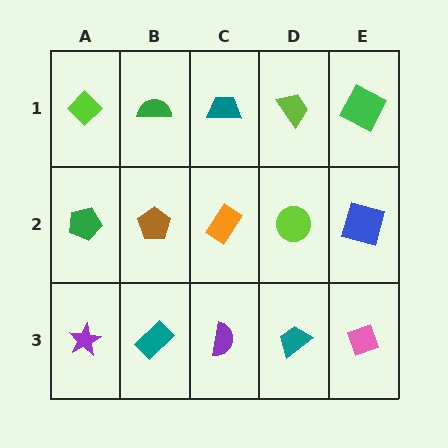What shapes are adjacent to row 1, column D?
A lime circle (row 2, column D), a teal trapezoid (row 1, column C), a green square (row 1, column E).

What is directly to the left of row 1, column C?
A green semicircle.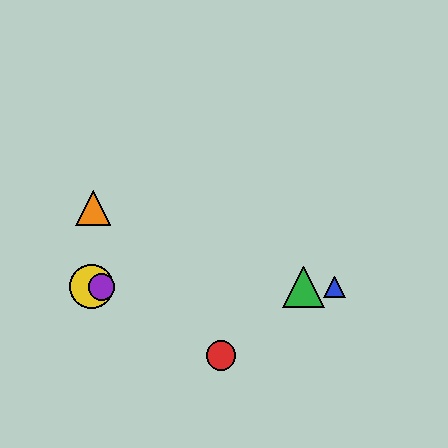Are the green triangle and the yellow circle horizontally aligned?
Yes, both are at y≈287.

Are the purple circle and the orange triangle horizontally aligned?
No, the purple circle is at y≈287 and the orange triangle is at y≈208.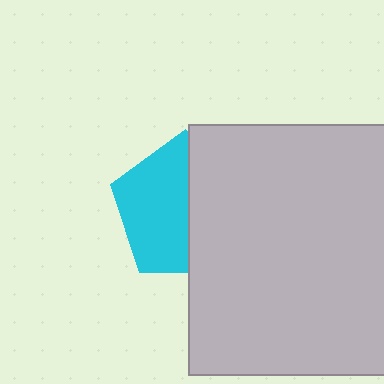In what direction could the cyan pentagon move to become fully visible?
The cyan pentagon could move left. That would shift it out from behind the light gray square entirely.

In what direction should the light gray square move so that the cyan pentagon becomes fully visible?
The light gray square should move right. That is the shortest direction to clear the overlap and leave the cyan pentagon fully visible.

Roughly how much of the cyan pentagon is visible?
About half of it is visible (roughly 52%).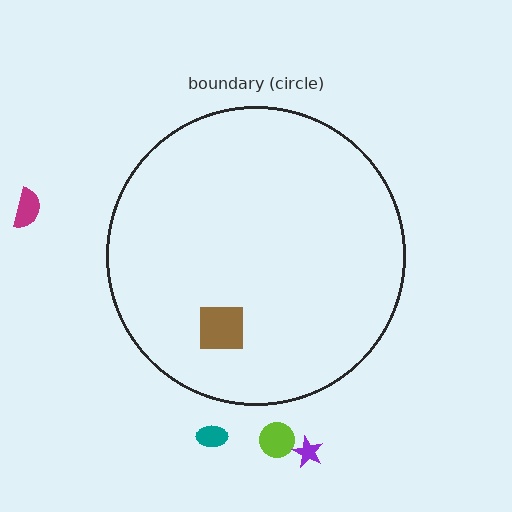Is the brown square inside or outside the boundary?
Inside.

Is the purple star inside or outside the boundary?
Outside.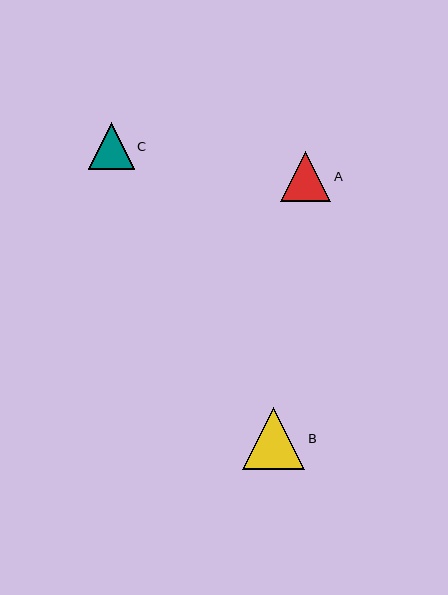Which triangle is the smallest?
Triangle C is the smallest with a size of approximately 46 pixels.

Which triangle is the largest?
Triangle B is the largest with a size of approximately 62 pixels.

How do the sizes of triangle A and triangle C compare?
Triangle A and triangle C are approximately the same size.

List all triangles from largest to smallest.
From largest to smallest: B, A, C.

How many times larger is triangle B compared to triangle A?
Triangle B is approximately 1.2 times the size of triangle A.